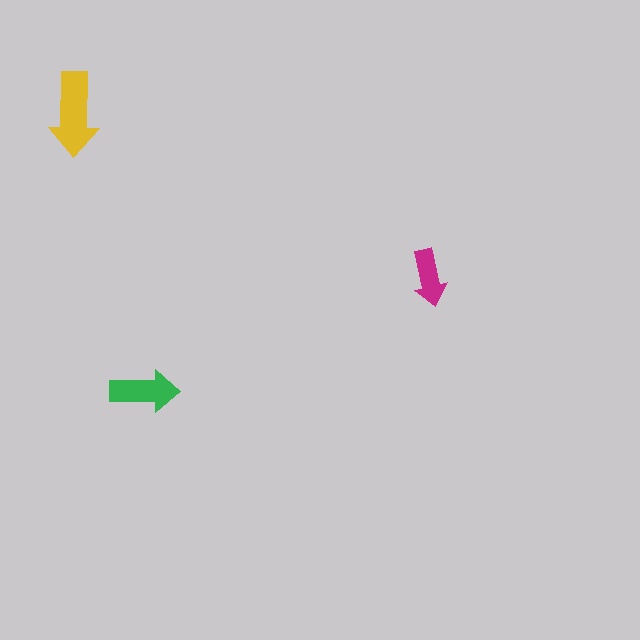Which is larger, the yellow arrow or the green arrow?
The yellow one.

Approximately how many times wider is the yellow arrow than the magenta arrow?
About 1.5 times wider.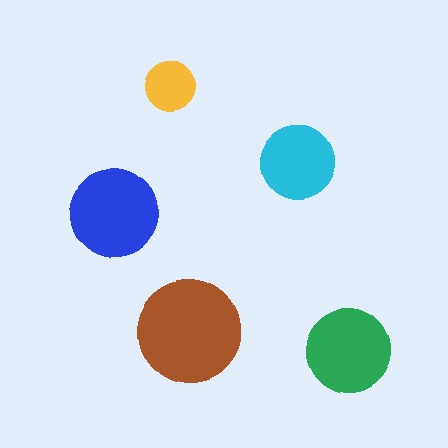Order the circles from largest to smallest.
the brown one, the blue one, the green one, the cyan one, the yellow one.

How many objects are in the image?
There are 5 objects in the image.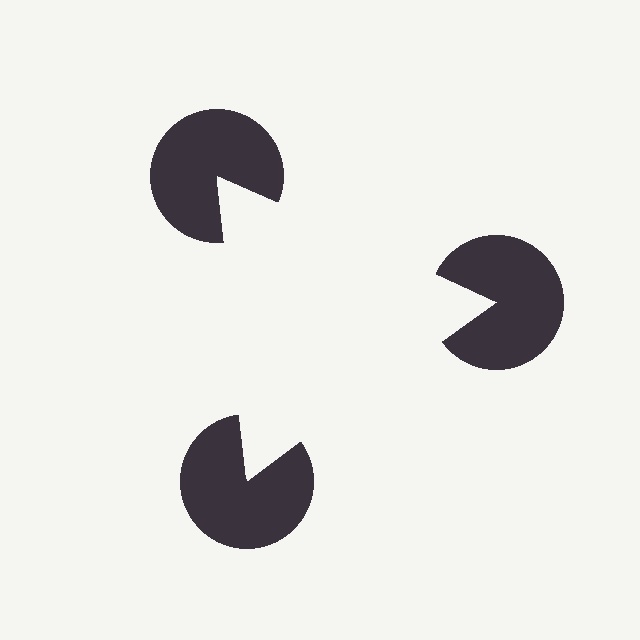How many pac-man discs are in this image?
There are 3 — one at each vertex of the illusory triangle.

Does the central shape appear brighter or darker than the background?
It typically appears slightly brighter than the background, even though no actual brightness change is drawn.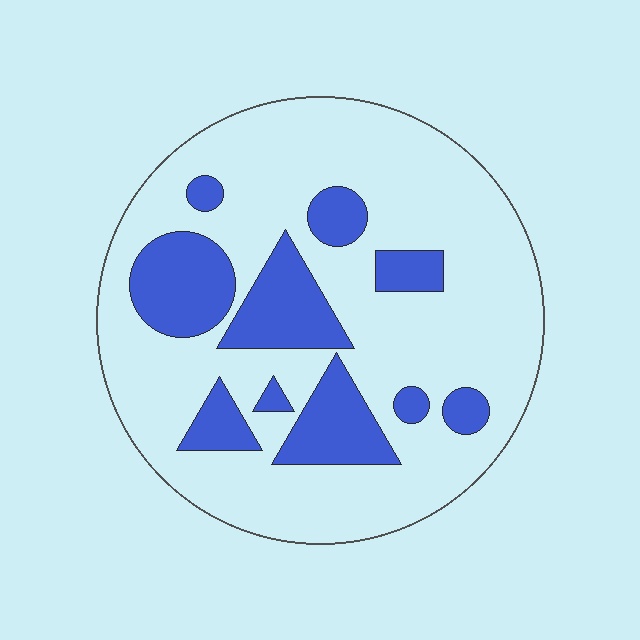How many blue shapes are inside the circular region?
10.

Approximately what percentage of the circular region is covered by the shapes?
Approximately 25%.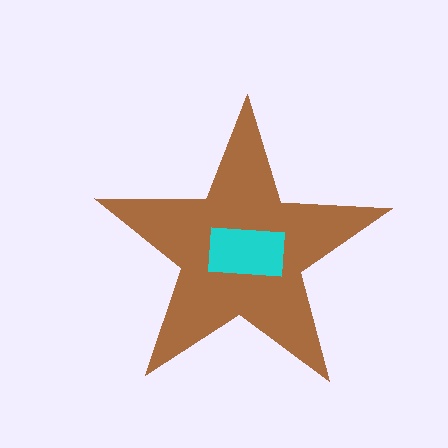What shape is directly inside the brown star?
The cyan rectangle.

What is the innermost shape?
The cyan rectangle.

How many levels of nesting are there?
2.